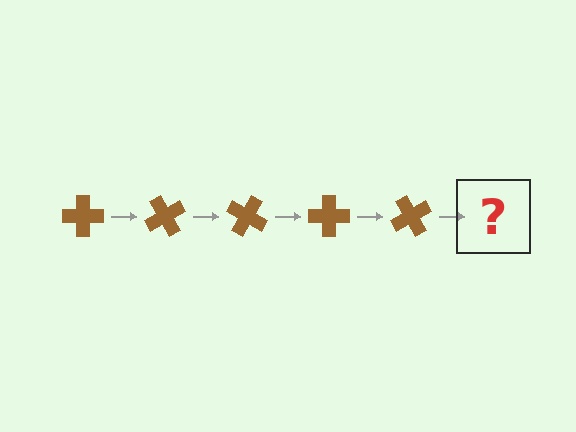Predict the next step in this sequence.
The next step is a brown cross rotated 300 degrees.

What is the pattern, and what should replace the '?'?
The pattern is that the cross rotates 60 degrees each step. The '?' should be a brown cross rotated 300 degrees.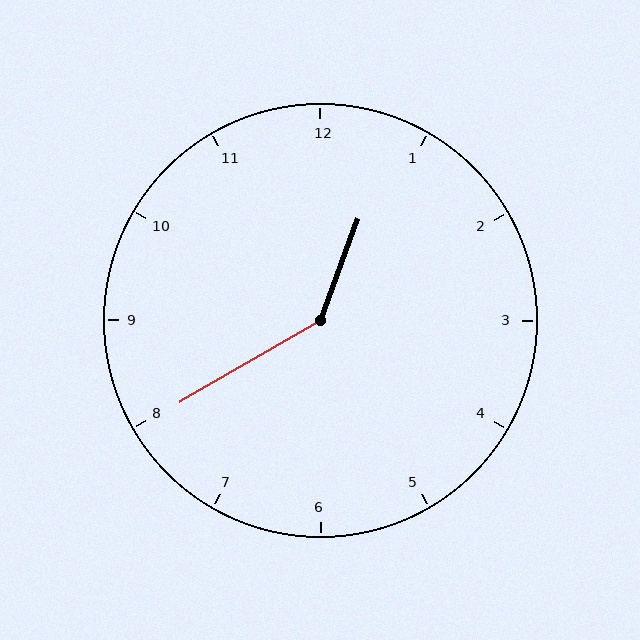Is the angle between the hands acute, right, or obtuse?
It is obtuse.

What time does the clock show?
12:40.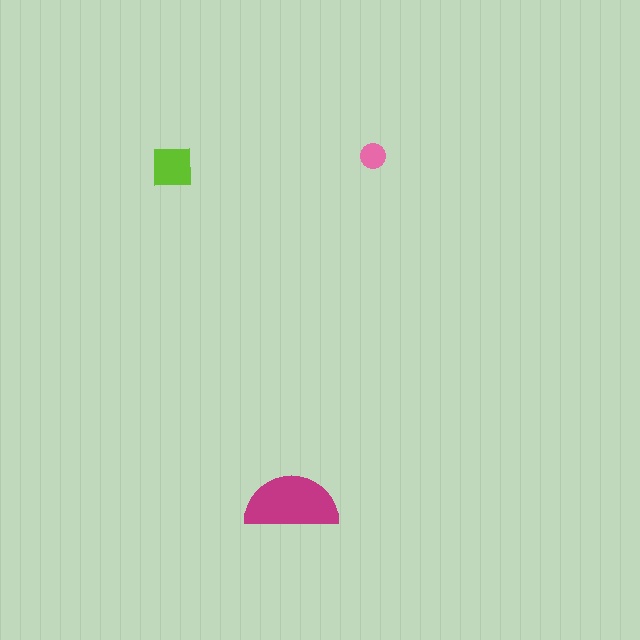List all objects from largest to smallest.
The magenta semicircle, the lime square, the pink circle.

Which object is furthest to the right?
The pink circle is rightmost.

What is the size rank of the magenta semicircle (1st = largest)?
1st.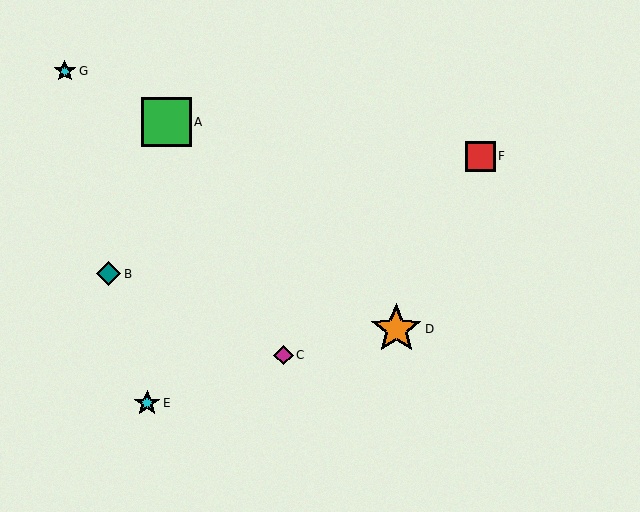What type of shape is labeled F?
Shape F is a red square.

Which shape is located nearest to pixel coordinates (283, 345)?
The magenta diamond (labeled C) at (283, 355) is nearest to that location.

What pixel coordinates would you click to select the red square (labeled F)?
Click at (480, 156) to select the red square F.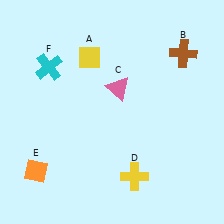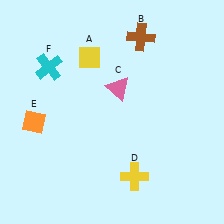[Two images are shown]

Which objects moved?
The objects that moved are: the brown cross (B), the orange diamond (E).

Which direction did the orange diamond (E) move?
The orange diamond (E) moved up.